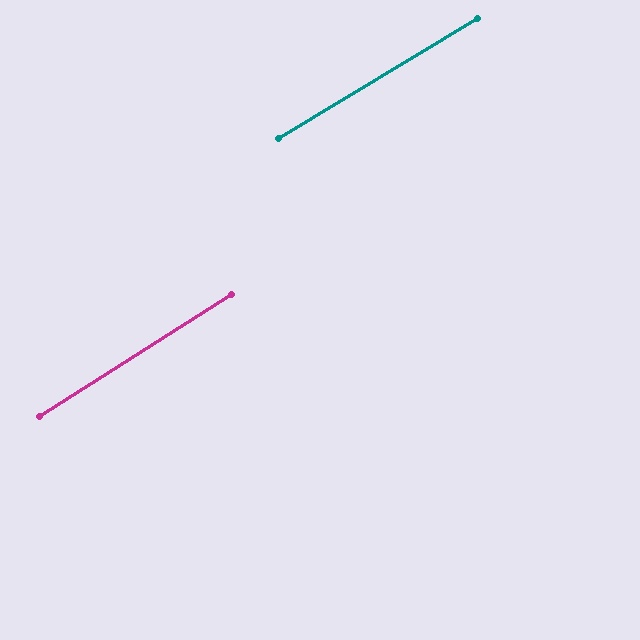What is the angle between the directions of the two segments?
Approximately 1 degree.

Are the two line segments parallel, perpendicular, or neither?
Parallel — their directions differ by only 1.2°.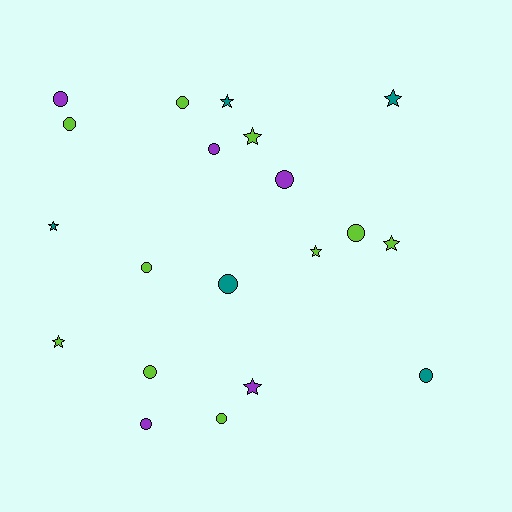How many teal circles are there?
There are 2 teal circles.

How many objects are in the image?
There are 20 objects.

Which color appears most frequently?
Lime, with 10 objects.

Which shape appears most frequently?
Circle, with 12 objects.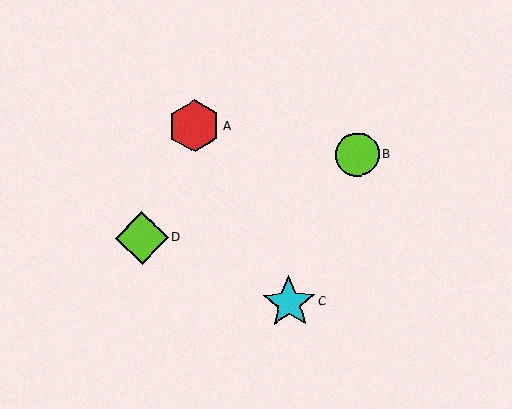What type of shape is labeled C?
Shape C is a cyan star.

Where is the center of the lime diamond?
The center of the lime diamond is at (142, 238).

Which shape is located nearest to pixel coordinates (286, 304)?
The cyan star (labeled C) at (289, 303) is nearest to that location.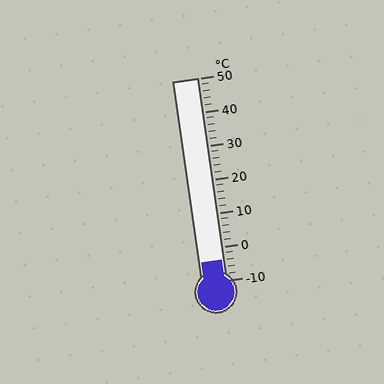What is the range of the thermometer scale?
The thermometer scale ranges from -10°C to 50°C.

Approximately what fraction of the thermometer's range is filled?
The thermometer is filled to approximately 10% of its range.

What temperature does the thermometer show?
The thermometer shows approximately -4°C.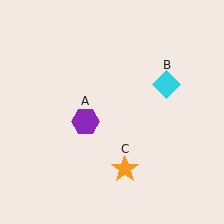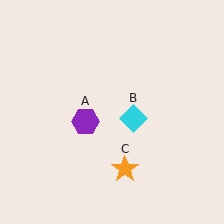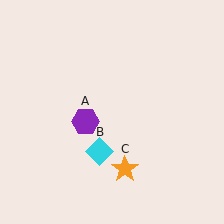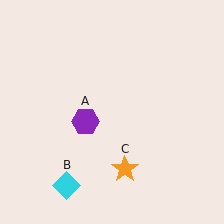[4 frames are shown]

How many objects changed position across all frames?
1 object changed position: cyan diamond (object B).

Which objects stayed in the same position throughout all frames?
Purple hexagon (object A) and orange star (object C) remained stationary.